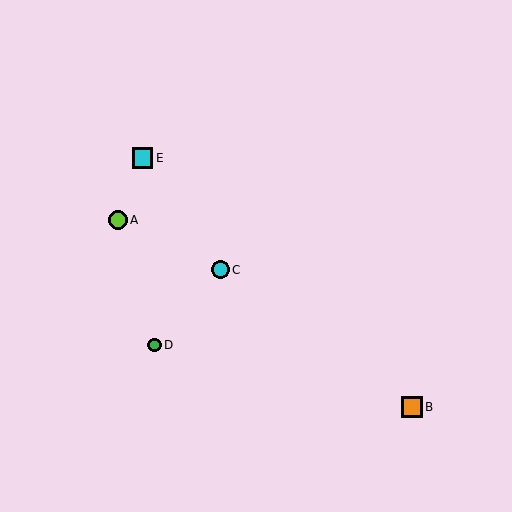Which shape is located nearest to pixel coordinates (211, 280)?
The cyan circle (labeled C) at (220, 270) is nearest to that location.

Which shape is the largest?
The cyan square (labeled E) is the largest.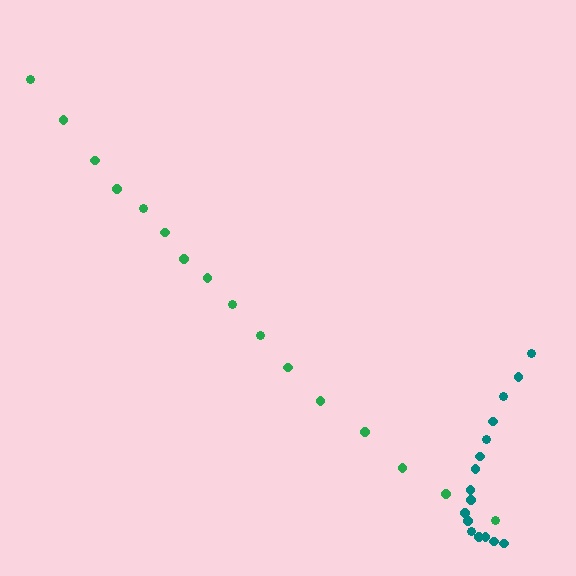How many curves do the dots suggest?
There are 2 distinct paths.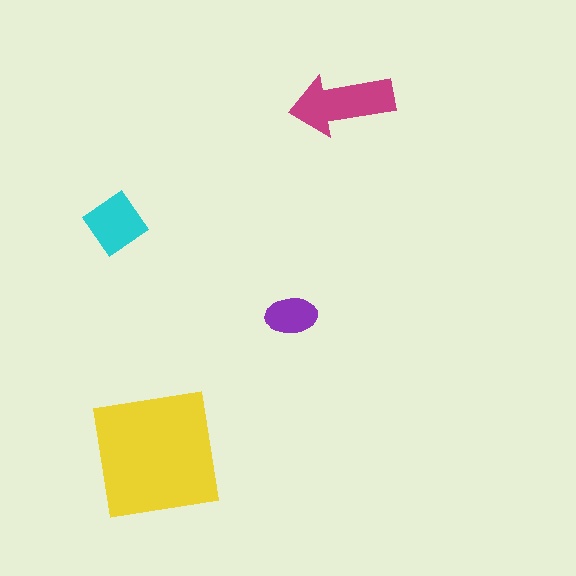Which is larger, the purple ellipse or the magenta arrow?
The magenta arrow.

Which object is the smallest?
The purple ellipse.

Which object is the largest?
The yellow square.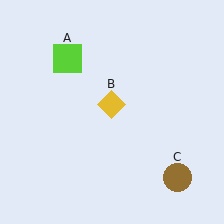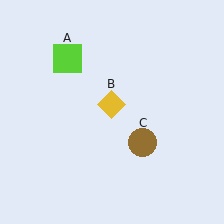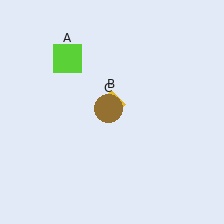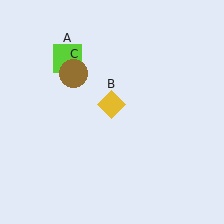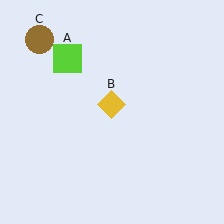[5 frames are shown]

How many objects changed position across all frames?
1 object changed position: brown circle (object C).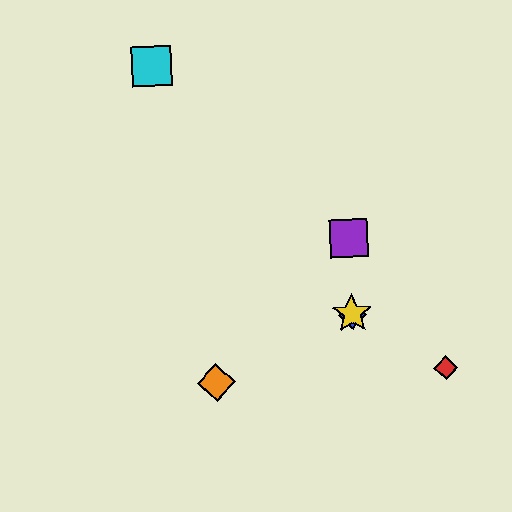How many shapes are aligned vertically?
4 shapes (the blue diamond, the green star, the yellow star, the purple square) are aligned vertically.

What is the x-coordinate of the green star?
The green star is at x≈352.